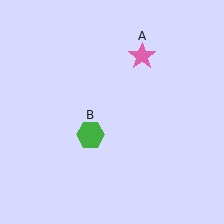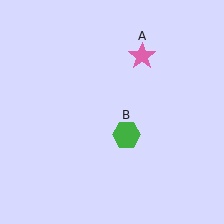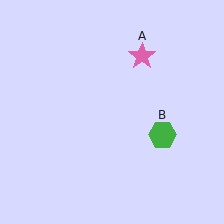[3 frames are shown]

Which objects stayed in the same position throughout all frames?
Pink star (object A) remained stationary.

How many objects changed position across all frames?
1 object changed position: green hexagon (object B).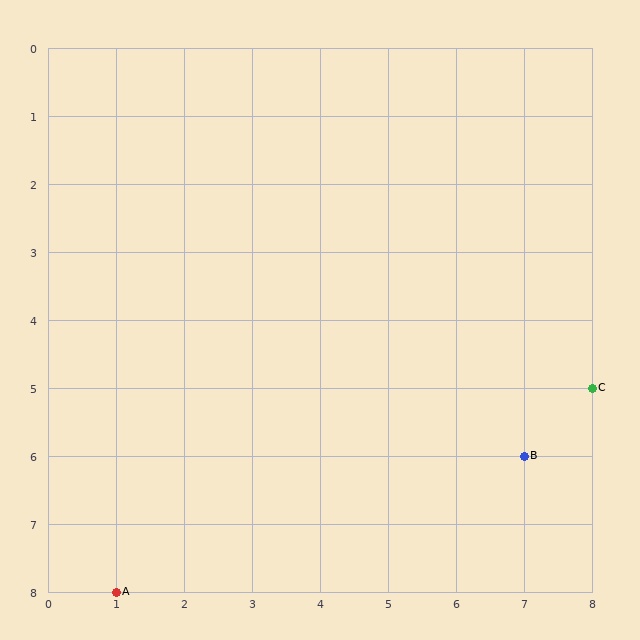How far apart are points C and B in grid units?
Points C and B are 1 column and 1 row apart (about 1.4 grid units diagonally).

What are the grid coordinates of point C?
Point C is at grid coordinates (8, 5).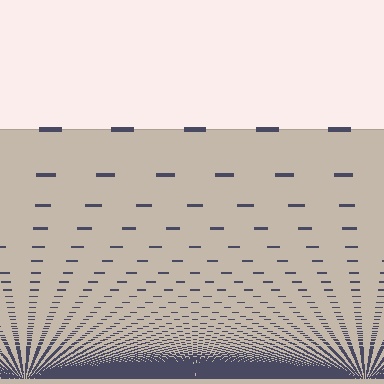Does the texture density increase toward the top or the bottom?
Density increases toward the bottom.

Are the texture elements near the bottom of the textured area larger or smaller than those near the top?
Smaller. The gradient is inverted — elements near the bottom are smaller and denser.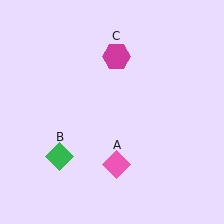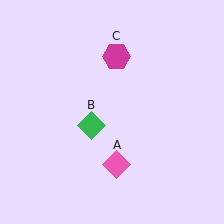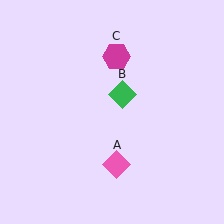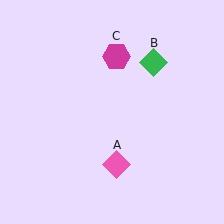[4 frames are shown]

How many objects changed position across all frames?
1 object changed position: green diamond (object B).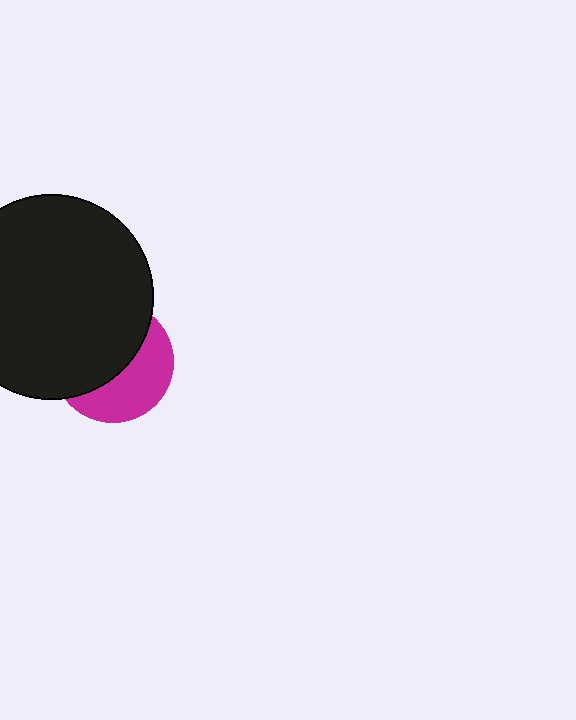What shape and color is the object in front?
The object in front is a black circle.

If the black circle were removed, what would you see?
You would see the complete magenta circle.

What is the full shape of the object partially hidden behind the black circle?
The partially hidden object is a magenta circle.